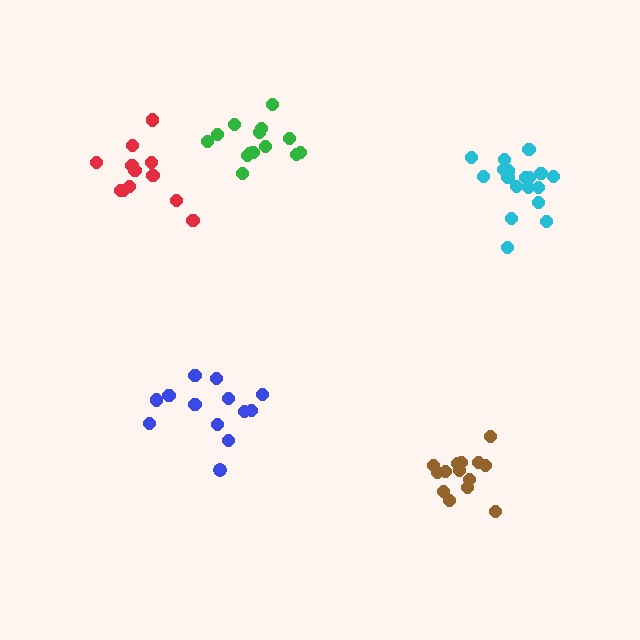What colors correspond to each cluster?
The clusters are colored: cyan, brown, green, blue, red.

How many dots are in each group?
Group 1: 18 dots, Group 2: 14 dots, Group 3: 14 dots, Group 4: 13 dots, Group 5: 12 dots (71 total).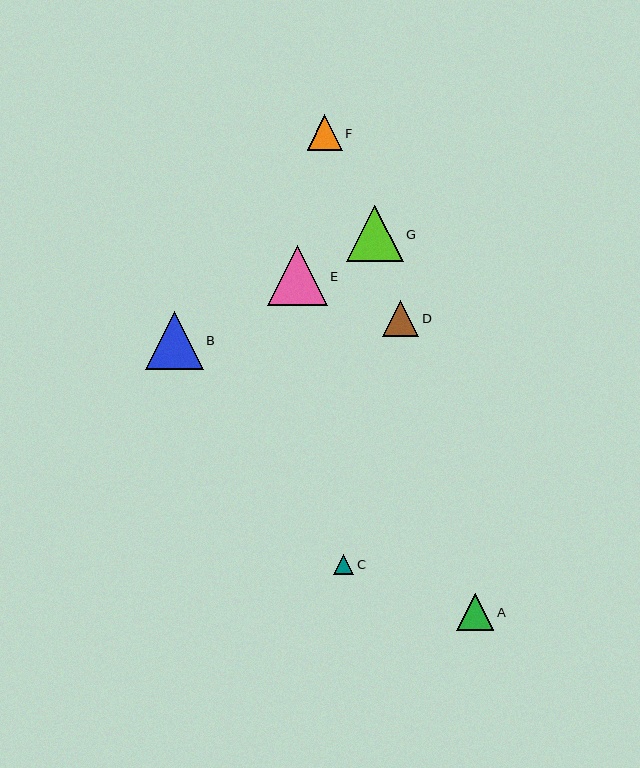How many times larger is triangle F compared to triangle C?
Triangle F is approximately 1.8 times the size of triangle C.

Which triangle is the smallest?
Triangle C is the smallest with a size of approximately 20 pixels.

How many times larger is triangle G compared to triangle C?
Triangle G is approximately 2.8 times the size of triangle C.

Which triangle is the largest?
Triangle E is the largest with a size of approximately 60 pixels.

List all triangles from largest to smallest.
From largest to smallest: E, B, G, A, D, F, C.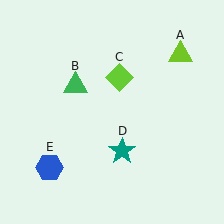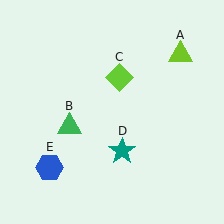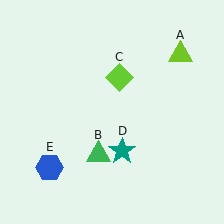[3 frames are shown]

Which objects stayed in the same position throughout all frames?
Lime triangle (object A) and lime diamond (object C) and teal star (object D) and blue hexagon (object E) remained stationary.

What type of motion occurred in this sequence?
The green triangle (object B) rotated counterclockwise around the center of the scene.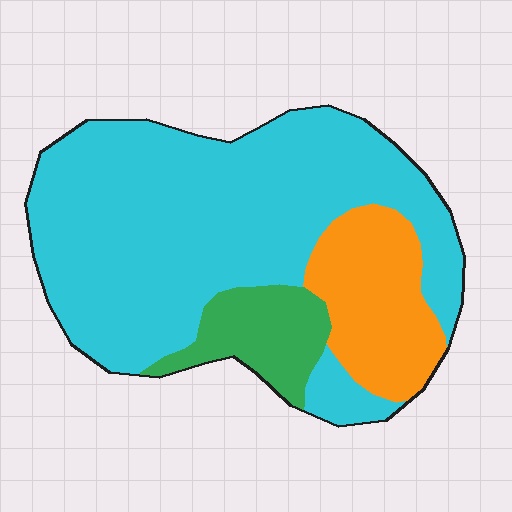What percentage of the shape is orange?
Orange takes up about one sixth (1/6) of the shape.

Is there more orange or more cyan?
Cyan.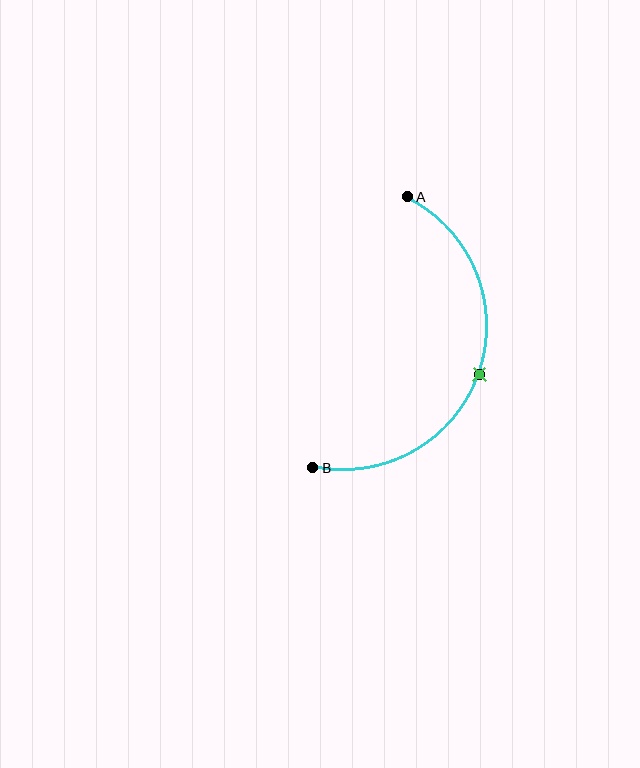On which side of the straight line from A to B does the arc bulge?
The arc bulges to the right of the straight line connecting A and B.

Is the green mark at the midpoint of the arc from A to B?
Yes. The green mark lies on the arc at equal arc-length from both A and B — it is the arc midpoint.